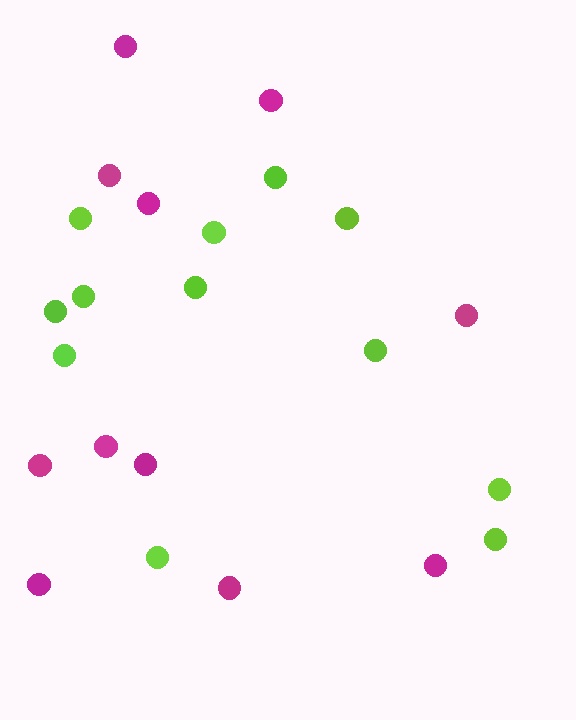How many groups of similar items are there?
There are 2 groups: one group of lime circles (12) and one group of magenta circles (11).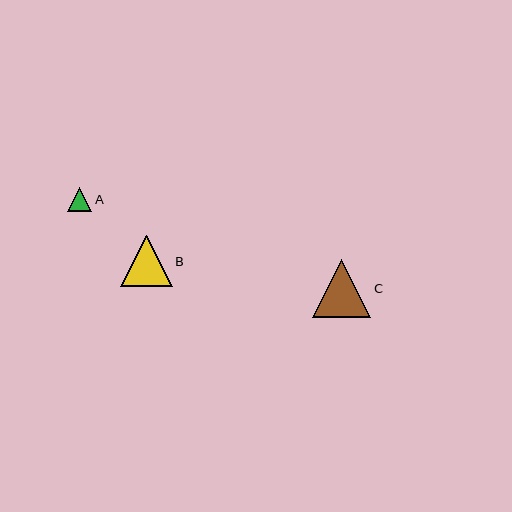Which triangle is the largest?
Triangle C is the largest with a size of approximately 58 pixels.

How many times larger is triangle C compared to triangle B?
Triangle C is approximately 1.1 times the size of triangle B.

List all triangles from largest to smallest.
From largest to smallest: C, B, A.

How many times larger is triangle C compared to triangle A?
Triangle C is approximately 2.4 times the size of triangle A.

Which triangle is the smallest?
Triangle A is the smallest with a size of approximately 24 pixels.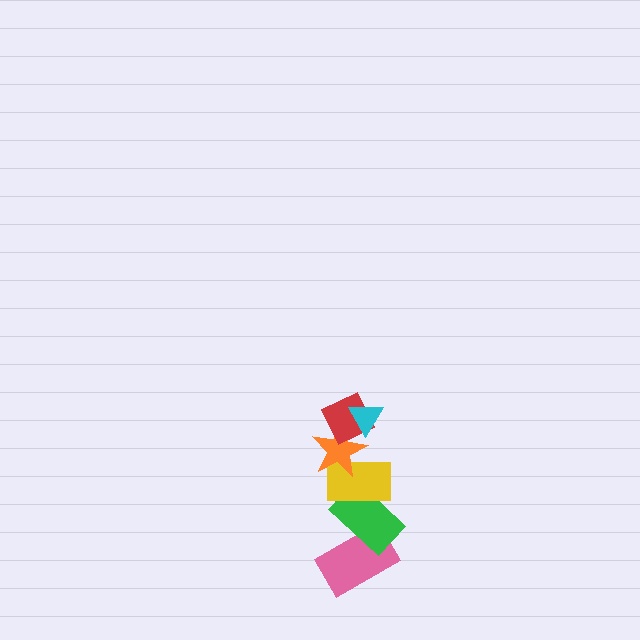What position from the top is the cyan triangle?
The cyan triangle is 1st from the top.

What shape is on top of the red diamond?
The cyan triangle is on top of the red diamond.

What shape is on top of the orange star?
The red diamond is on top of the orange star.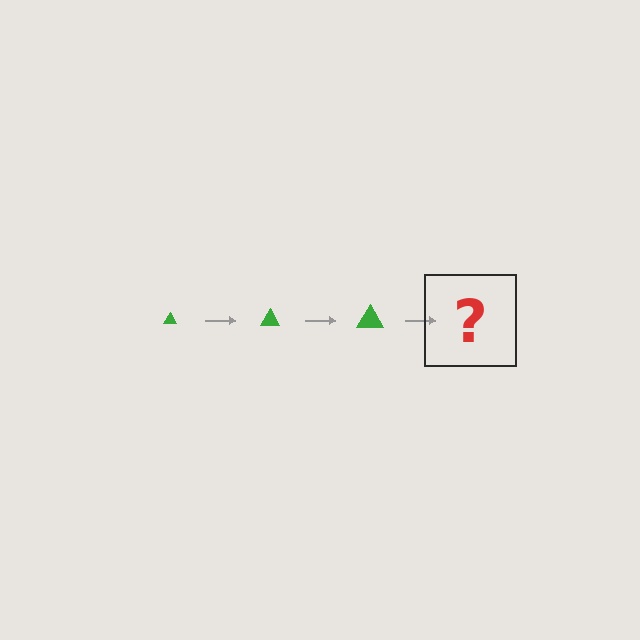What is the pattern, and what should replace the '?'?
The pattern is that the triangle gets progressively larger each step. The '?' should be a green triangle, larger than the previous one.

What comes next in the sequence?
The next element should be a green triangle, larger than the previous one.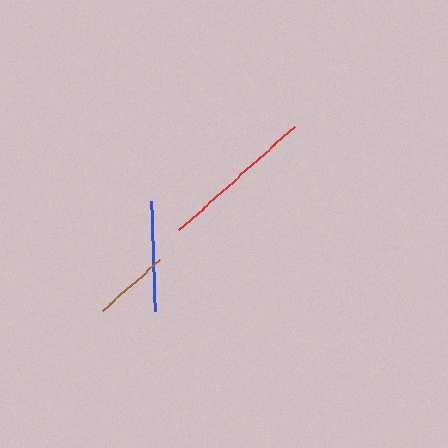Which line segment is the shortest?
The brown line is the shortest at approximately 76 pixels.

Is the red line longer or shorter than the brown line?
The red line is longer than the brown line.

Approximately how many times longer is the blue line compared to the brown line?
The blue line is approximately 1.4 times the length of the brown line.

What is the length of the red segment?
The red segment is approximately 155 pixels long.